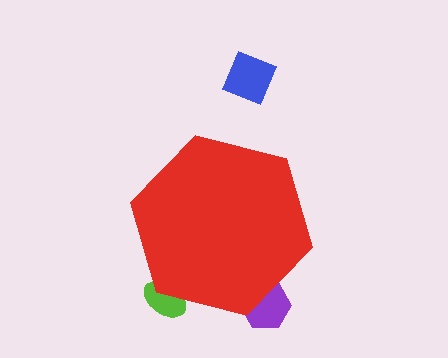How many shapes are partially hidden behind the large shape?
2 shapes are partially hidden.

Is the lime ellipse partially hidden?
Yes, the lime ellipse is partially hidden behind the red hexagon.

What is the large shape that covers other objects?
A red hexagon.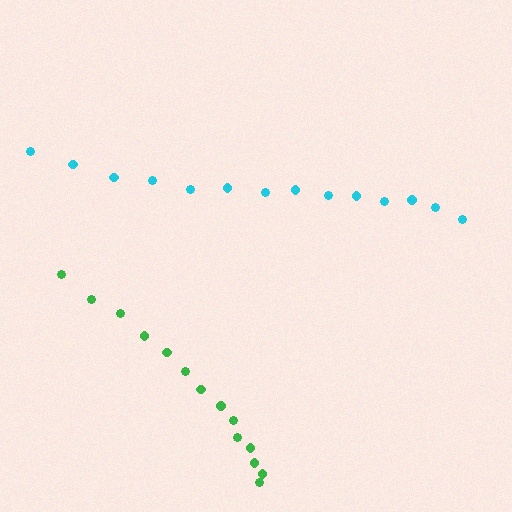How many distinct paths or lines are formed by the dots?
There are 2 distinct paths.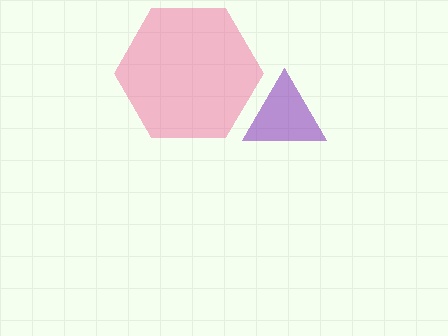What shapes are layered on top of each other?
The layered shapes are: a purple triangle, a pink hexagon.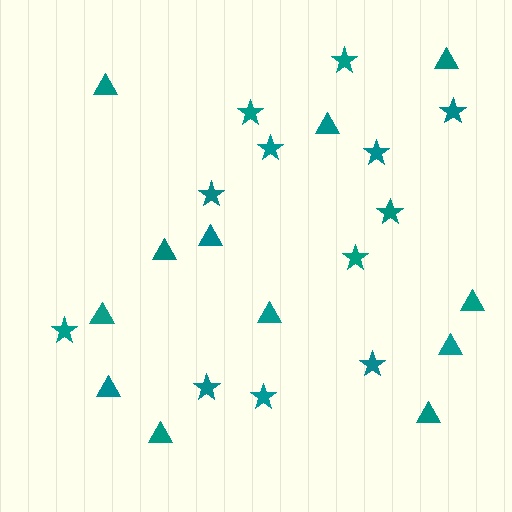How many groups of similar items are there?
There are 2 groups: one group of stars (12) and one group of triangles (12).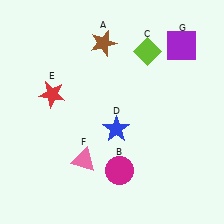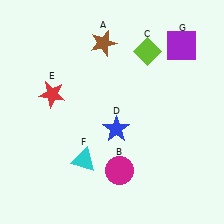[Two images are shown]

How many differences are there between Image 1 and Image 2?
There is 1 difference between the two images.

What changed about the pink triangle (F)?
In Image 1, F is pink. In Image 2, it changed to cyan.